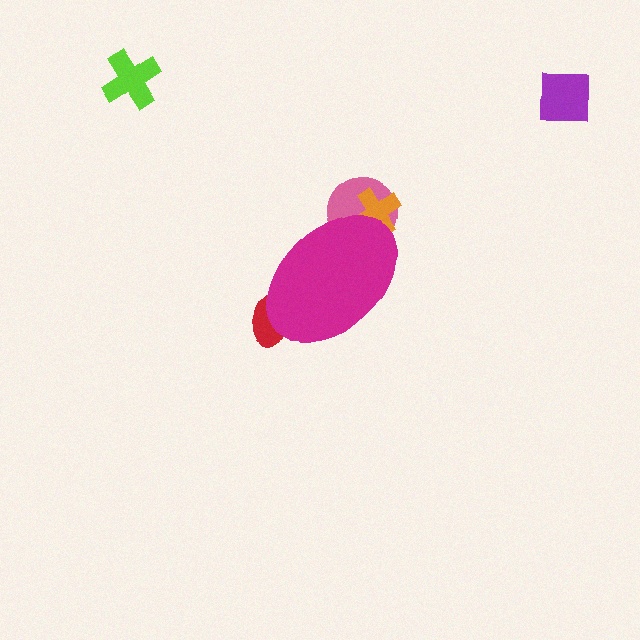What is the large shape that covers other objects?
A magenta ellipse.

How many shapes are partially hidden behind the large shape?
3 shapes are partially hidden.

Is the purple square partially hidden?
No, the purple square is fully visible.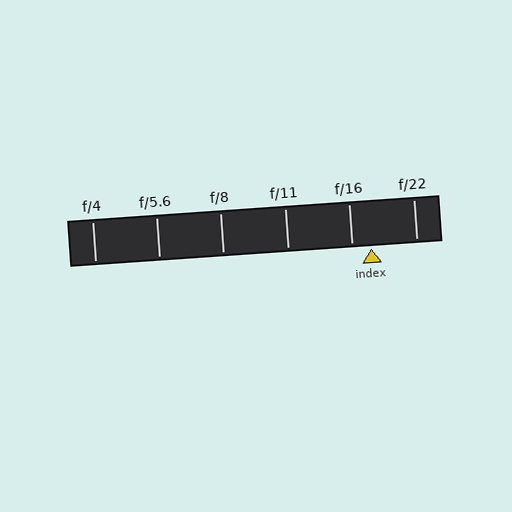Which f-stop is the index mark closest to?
The index mark is closest to f/16.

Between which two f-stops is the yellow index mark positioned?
The index mark is between f/16 and f/22.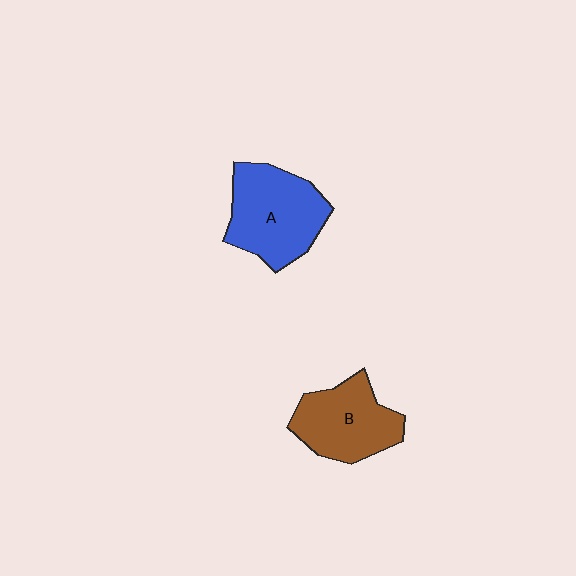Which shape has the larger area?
Shape A (blue).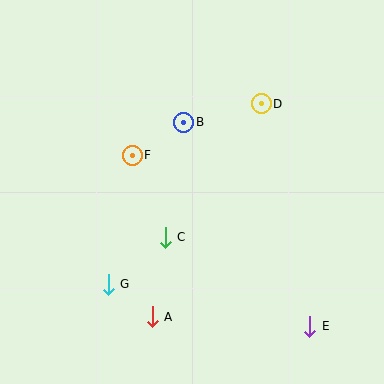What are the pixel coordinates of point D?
Point D is at (261, 104).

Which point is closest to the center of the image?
Point C at (165, 237) is closest to the center.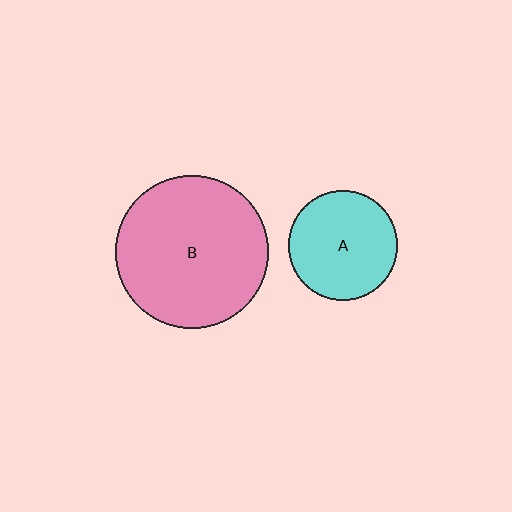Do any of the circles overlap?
No, none of the circles overlap.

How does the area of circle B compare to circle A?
Approximately 2.0 times.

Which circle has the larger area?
Circle B (pink).